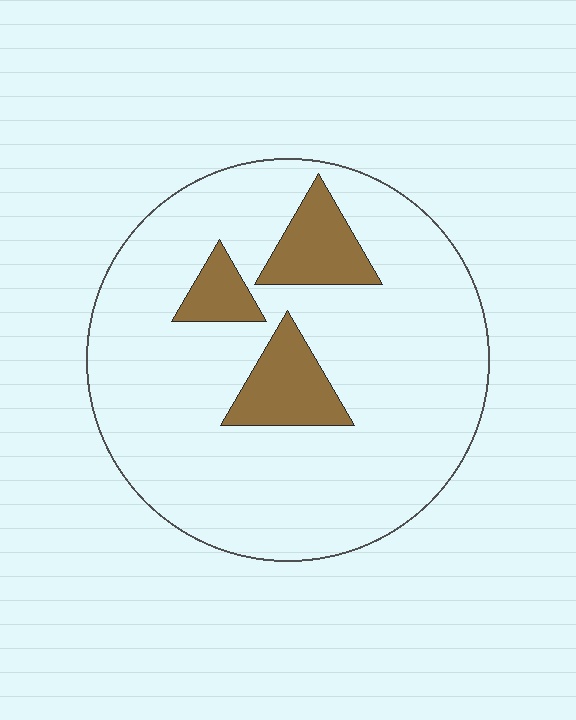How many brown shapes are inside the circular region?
3.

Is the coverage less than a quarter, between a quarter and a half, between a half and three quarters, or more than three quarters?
Less than a quarter.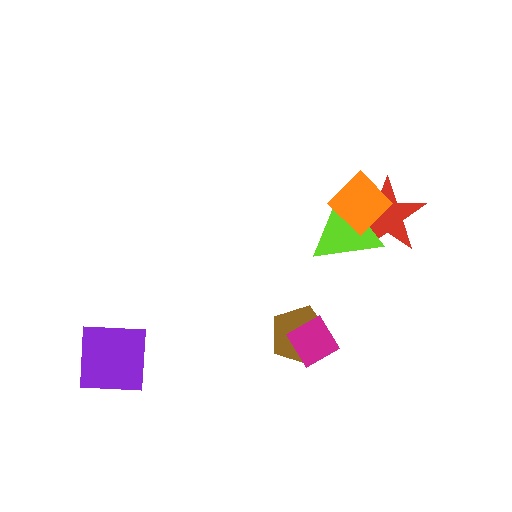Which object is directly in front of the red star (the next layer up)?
The lime triangle is directly in front of the red star.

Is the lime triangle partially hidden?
Yes, it is partially covered by another shape.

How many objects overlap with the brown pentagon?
1 object overlaps with the brown pentagon.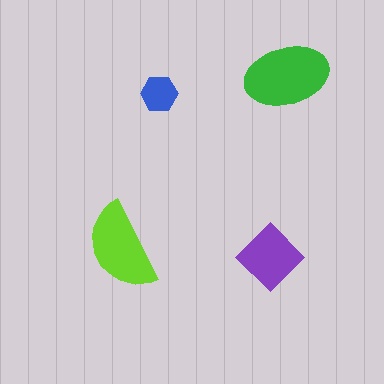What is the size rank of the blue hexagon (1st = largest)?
4th.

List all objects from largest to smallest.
The green ellipse, the lime semicircle, the purple diamond, the blue hexagon.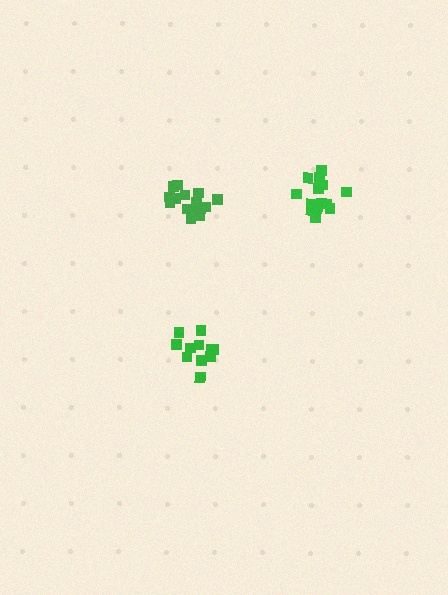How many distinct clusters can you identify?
There are 3 distinct clusters.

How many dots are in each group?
Group 1: 14 dots, Group 2: 11 dots, Group 3: 14 dots (39 total).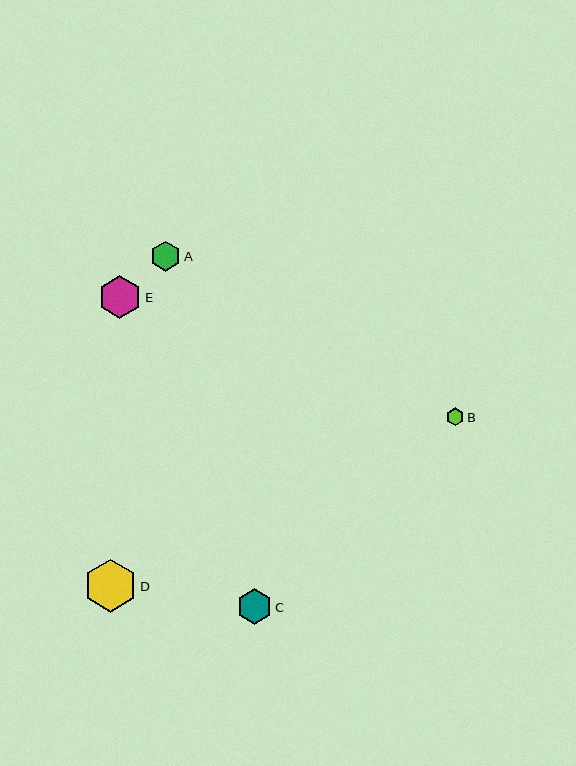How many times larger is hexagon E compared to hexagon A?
Hexagon E is approximately 1.5 times the size of hexagon A.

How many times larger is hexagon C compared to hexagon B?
Hexagon C is approximately 2.0 times the size of hexagon B.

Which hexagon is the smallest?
Hexagon B is the smallest with a size of approximately 18 pixels.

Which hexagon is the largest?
Hexagon D is the largest with a size of approximately 53 pixels.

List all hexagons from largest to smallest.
From largest to smallest: D, E, C, A, B.